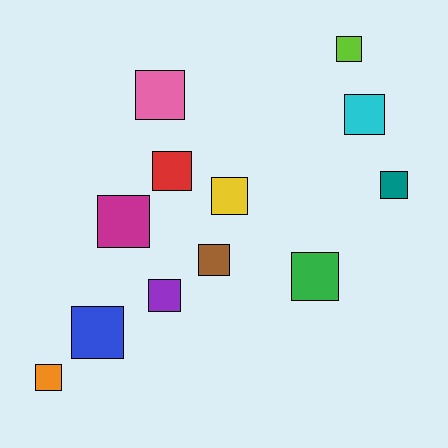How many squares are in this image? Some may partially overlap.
There are 12 squares.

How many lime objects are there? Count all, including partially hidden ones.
There is 1 lime object.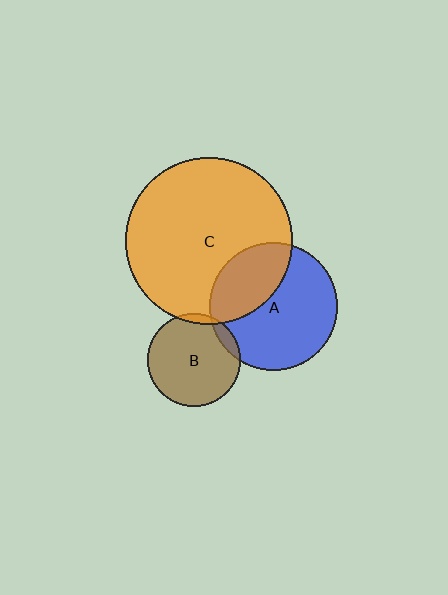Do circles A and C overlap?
Yes.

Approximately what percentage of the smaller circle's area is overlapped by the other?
Approximately 35%.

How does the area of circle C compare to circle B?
Approximately 3.2 times.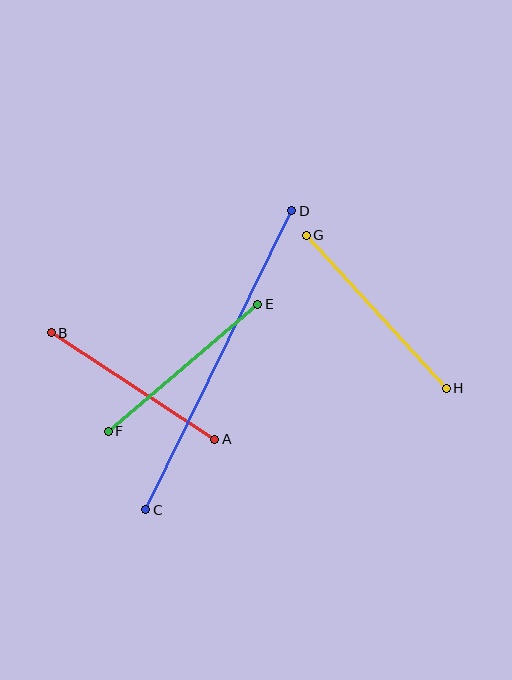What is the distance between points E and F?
The distance is approximately 196 pixels.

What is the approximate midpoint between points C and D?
The midpoint is at approximately (219, 360) pixels.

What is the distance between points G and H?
The distance is approximately 208 pixels.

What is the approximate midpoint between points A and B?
The midpoint is at approximately (133, 386) pixels.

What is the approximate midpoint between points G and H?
The midpoint is at approximately (376, 312) pixels.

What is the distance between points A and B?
The distance is approximately 195 pixels.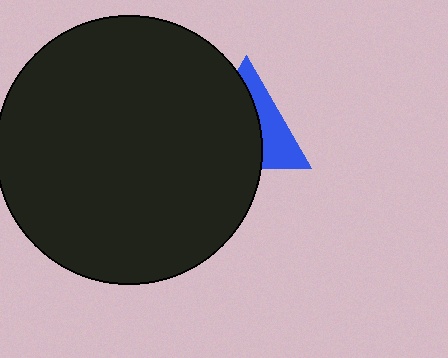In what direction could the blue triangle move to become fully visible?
The blue triangle could move right. That would shift it out from behind the black circle entirely.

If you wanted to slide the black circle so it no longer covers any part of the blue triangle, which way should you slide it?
Slide it left — that is the most direct way to separate the two shapes.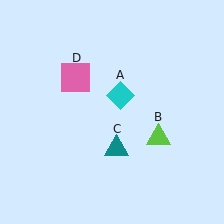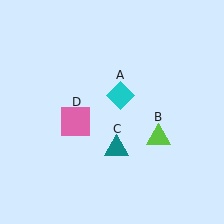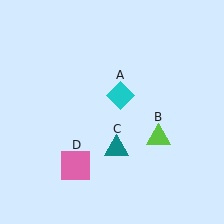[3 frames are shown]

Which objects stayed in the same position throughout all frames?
Cyan diamond (object A) and lime triangle (object B) and teal triangle (object C) remained stationary.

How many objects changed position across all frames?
1 object changed position: pink square (object D).